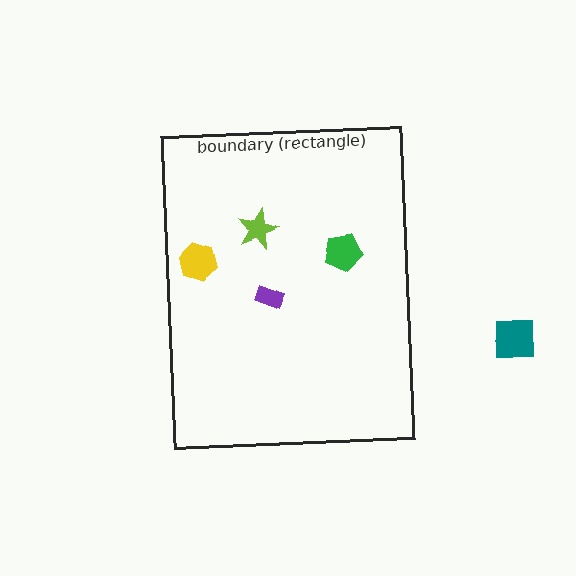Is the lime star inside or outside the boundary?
Inside.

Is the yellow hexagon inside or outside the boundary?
Inside.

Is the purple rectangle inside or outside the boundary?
Inside.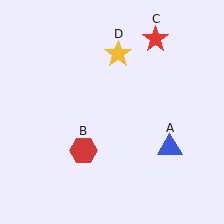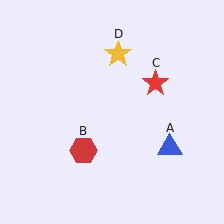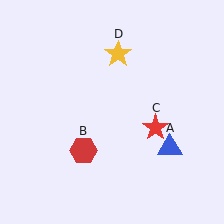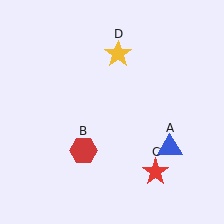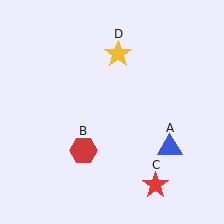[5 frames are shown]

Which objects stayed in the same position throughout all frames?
Blue triangle (object A) and red hexagon (object B) and yellow star (object D) remained stationary.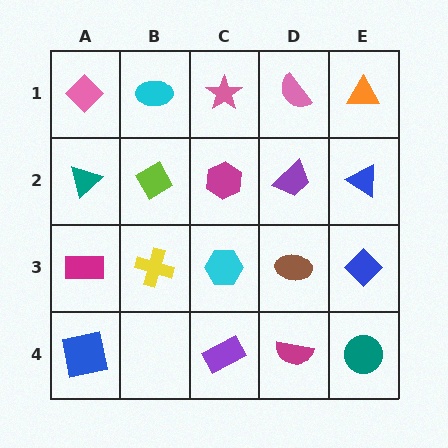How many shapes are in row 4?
4 shapes.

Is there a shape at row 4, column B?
No, that cell is empty.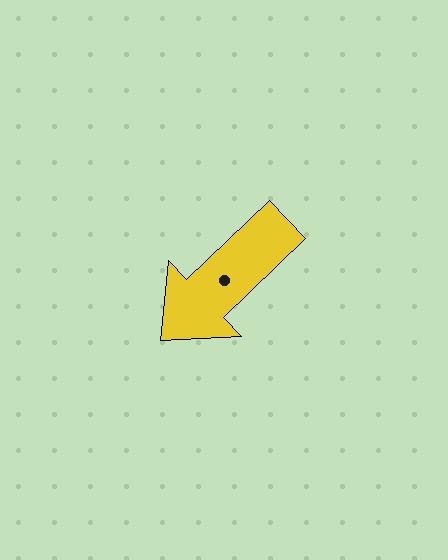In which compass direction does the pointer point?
Southwest.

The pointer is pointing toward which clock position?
Roughly 8 o'clock.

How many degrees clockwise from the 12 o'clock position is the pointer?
Approximately 226 degrees.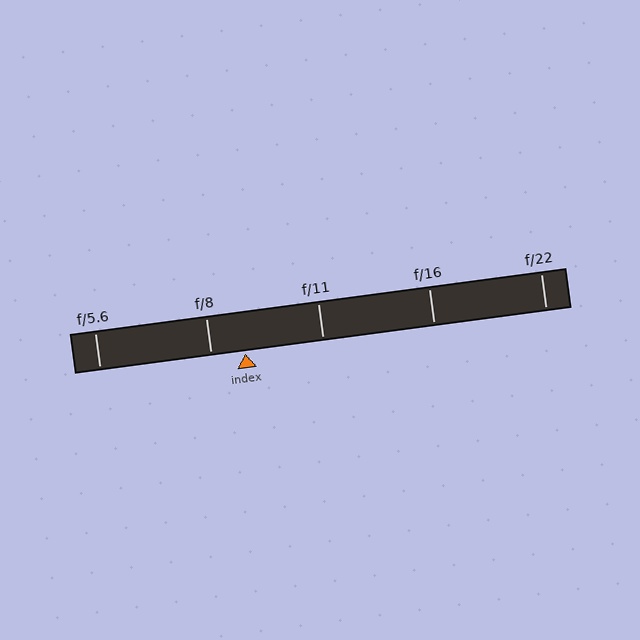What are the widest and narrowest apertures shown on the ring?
The widest aperture shown is f/5.6 and the narrowest is f/22.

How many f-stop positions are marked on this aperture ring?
There are 5 f-stop positions marked.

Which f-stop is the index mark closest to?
The index mark is closest to f/8.